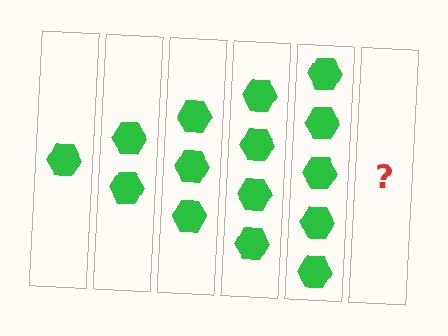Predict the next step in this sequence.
The next step is 6 hexagons.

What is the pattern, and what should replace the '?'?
The pattern is that each step adds one more hexagon. The '?' should be 6 hexagons.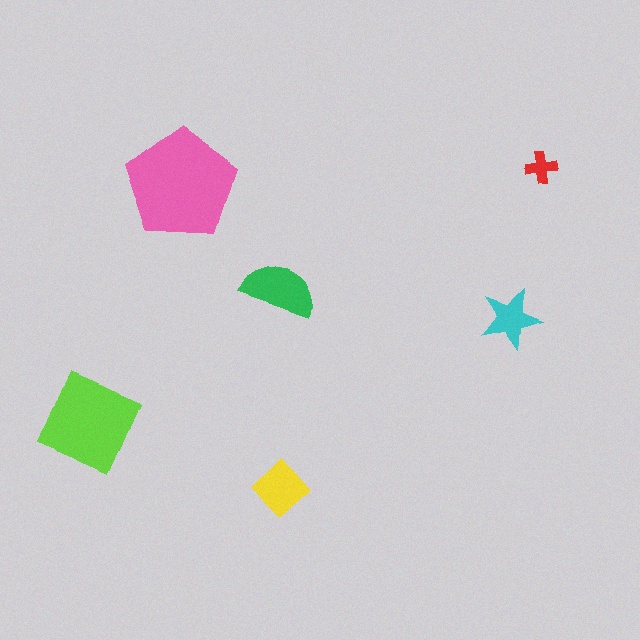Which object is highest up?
The red cross is topmost.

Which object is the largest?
The pink pentagon.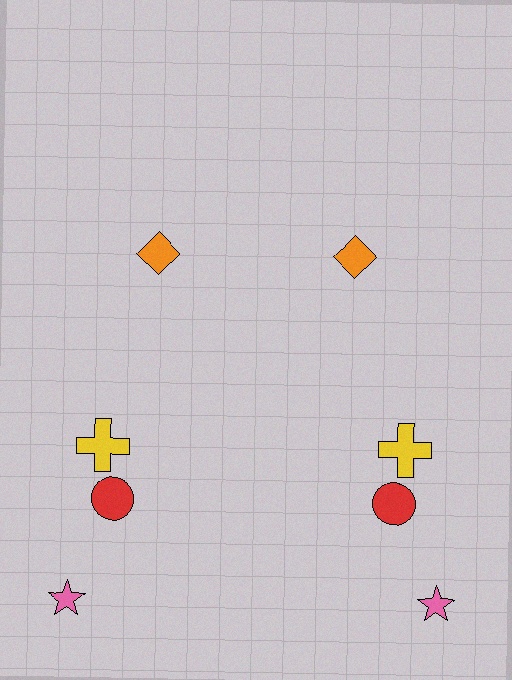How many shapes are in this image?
There are 8 shapes in this image.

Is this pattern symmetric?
Yes, this pattern has bilateral (reflection) symmetry.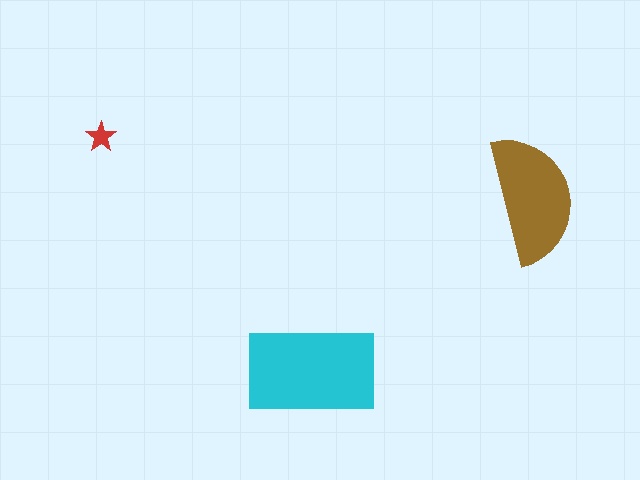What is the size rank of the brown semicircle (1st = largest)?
2nd.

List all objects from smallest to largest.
The red star, the brown semicircle, the cyan rectangle.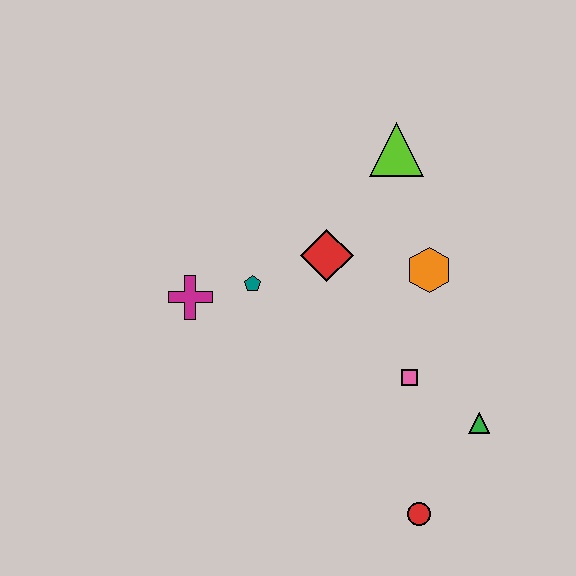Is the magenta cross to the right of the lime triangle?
No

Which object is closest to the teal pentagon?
The magenta cross is closest to the teal pentagon.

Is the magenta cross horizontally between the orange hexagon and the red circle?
No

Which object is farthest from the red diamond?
The red circle is farthest from the red diamond.